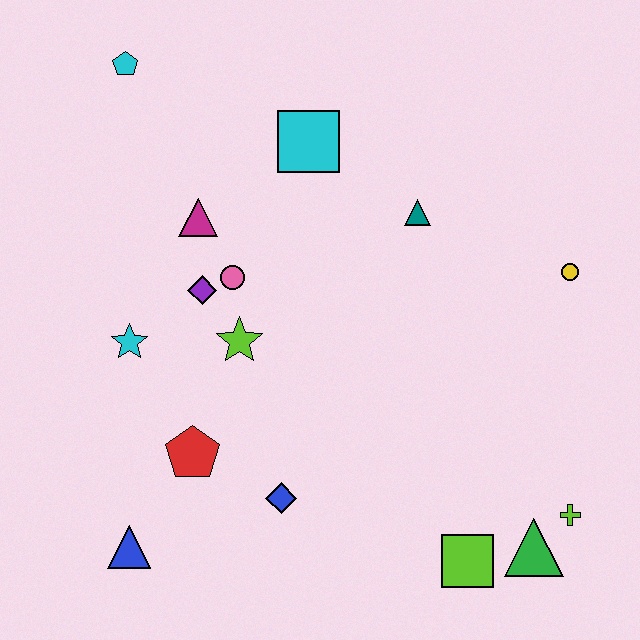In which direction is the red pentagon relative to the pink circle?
The red pentagon is below the pink circle.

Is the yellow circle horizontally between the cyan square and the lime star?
No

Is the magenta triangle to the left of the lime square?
Yes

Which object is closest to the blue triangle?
The red pentagon is closest to the blue triangle.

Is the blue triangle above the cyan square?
No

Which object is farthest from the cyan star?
The lime cross is farthest from the cyan star.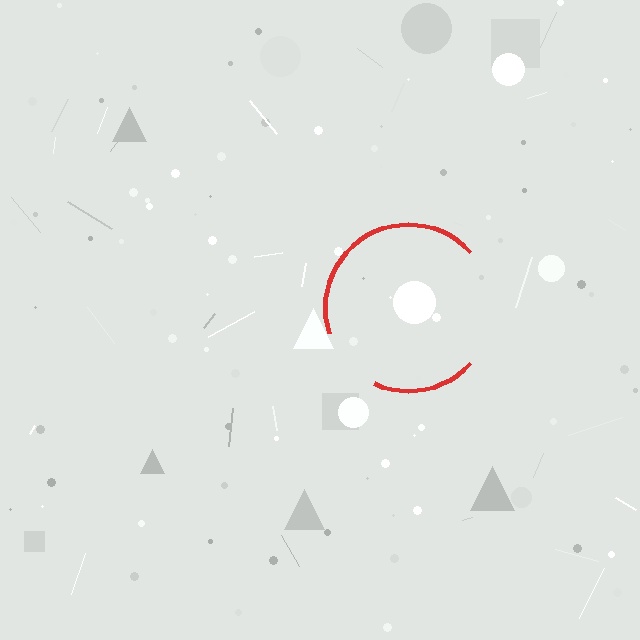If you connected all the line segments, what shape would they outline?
They would outline a circle.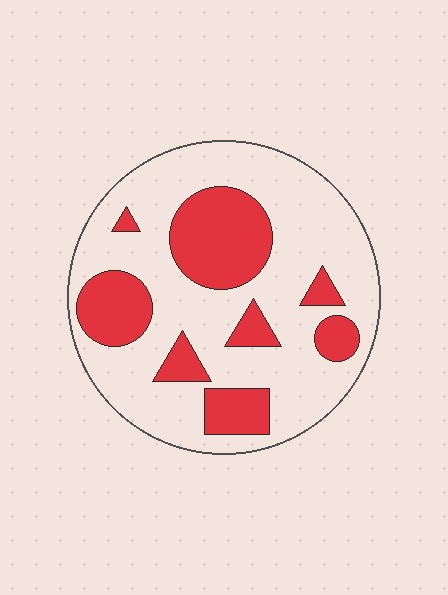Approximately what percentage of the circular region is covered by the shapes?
Approximately 30%.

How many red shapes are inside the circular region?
8.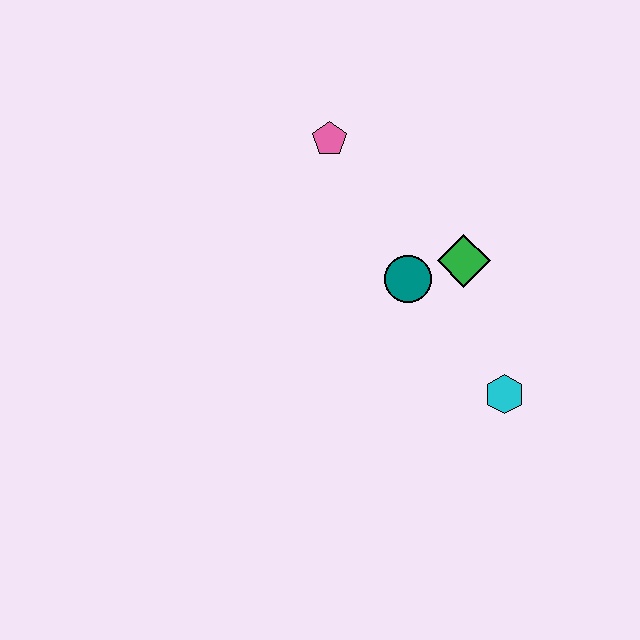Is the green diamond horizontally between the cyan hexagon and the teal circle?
Yes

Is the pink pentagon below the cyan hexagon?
No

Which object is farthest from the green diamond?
The pink pentagon is farthest from the green diamond.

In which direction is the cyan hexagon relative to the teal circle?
The cyan hexagon is below the teal circle.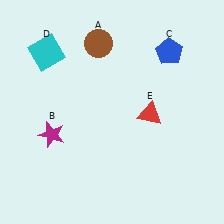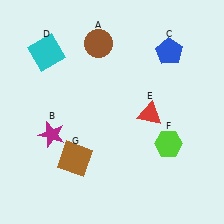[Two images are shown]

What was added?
A lime hexagon (F), a brown square (G) were added in Image 2.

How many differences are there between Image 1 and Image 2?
There are 2 differences between the two images.